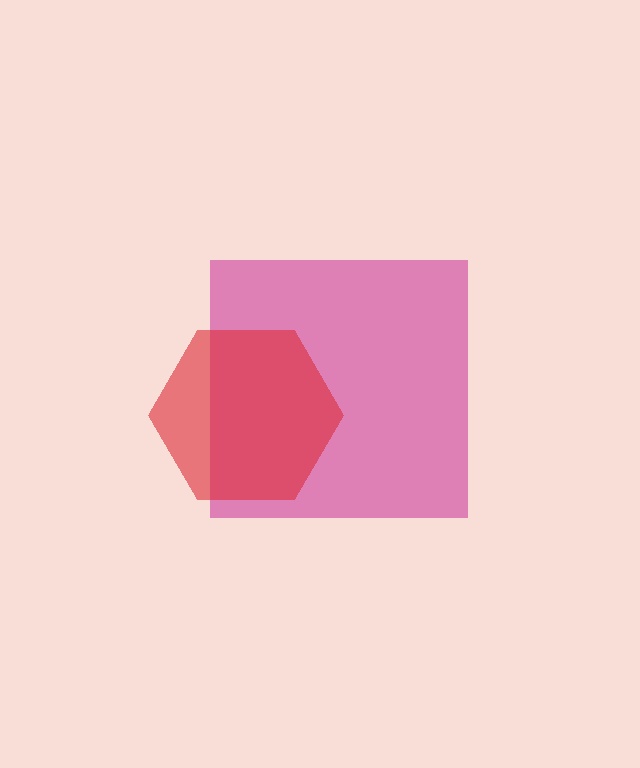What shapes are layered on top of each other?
The layered shapes are: a magenta square, a red hexagon.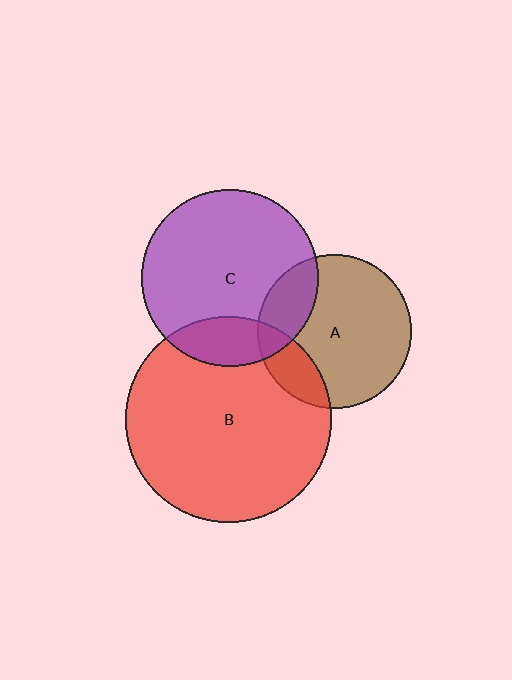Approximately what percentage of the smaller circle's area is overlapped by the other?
Approximately 20%.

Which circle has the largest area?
Circle B (red).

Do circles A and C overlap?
Yes.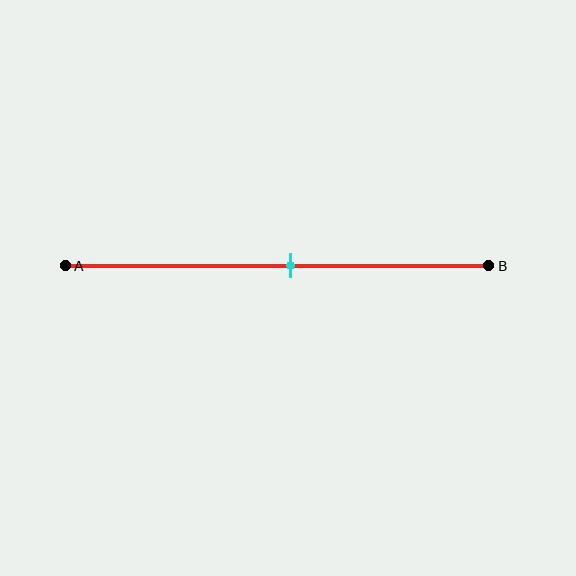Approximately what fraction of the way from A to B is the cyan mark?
The cyan mark is approximately 55% of the way from A to B.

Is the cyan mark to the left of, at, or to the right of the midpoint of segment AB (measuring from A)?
The cyan mark is to the right of the midpoint of segment AB.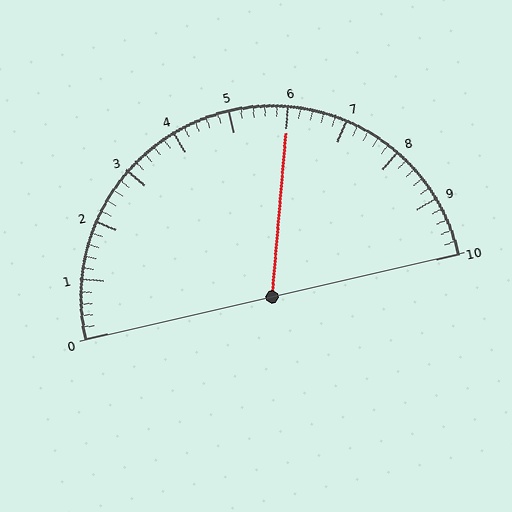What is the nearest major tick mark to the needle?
The nearest major tick mark is 6.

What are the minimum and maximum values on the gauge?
The gauge ranges from 0 to 10.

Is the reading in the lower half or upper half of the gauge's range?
The reading is in the upper half of the range (0 to 10).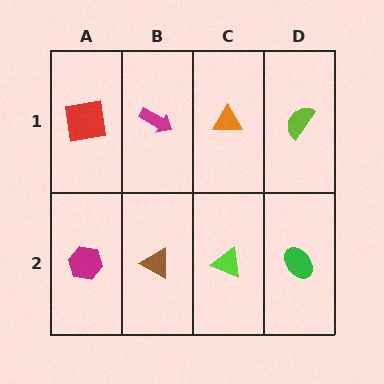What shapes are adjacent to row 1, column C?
A lime triangle (row 2, column C), a magenta arrow (row 1, column B), a lime semicircle (row 1, column D).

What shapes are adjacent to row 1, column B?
A brown triangle (row 2, column B), a red square (row 1, column A), an orange triangle (row 1, column C).